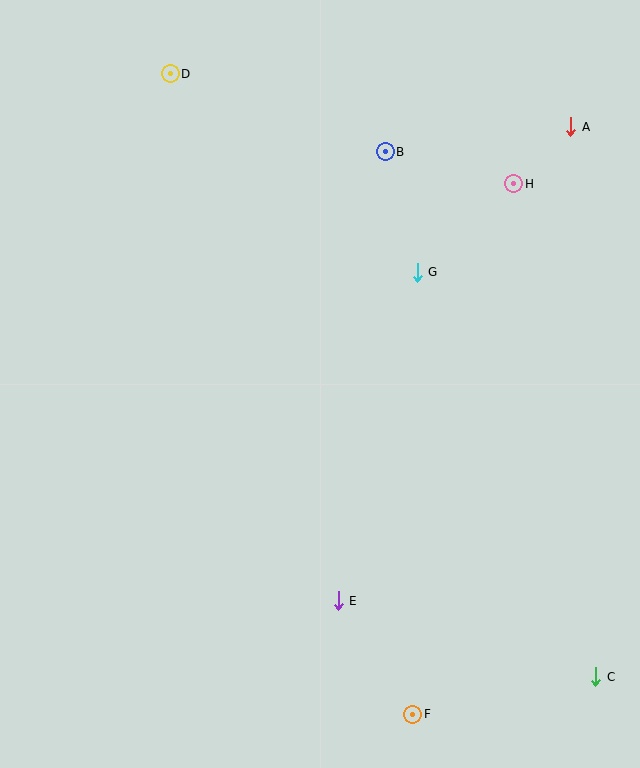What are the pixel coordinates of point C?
Point C is at (596, 677).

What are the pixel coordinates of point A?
Point A is at (571, 127).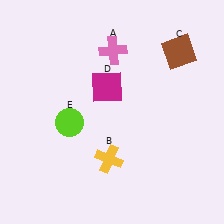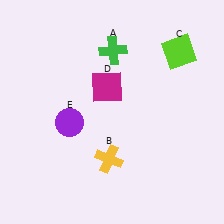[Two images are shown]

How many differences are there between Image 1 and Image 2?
There are 3 differences between the two images.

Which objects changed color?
A changed from pink to green. C changed from brown to lime. E changed from lime to purple.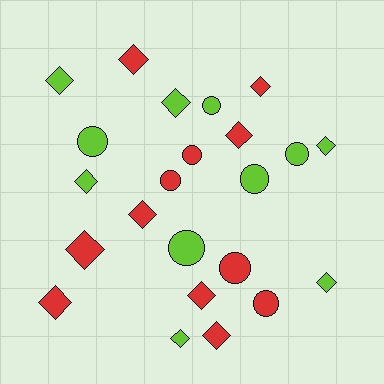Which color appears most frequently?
Red, with 12 objects.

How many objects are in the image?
There are 23 objects.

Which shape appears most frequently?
Diamond, with 14 objects.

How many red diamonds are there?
There are 8 red diamonds.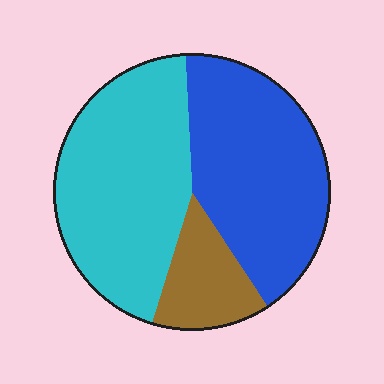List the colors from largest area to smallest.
From largest to smallest: cyan, blue, brown.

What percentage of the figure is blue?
Blue covers around 40% of the figure.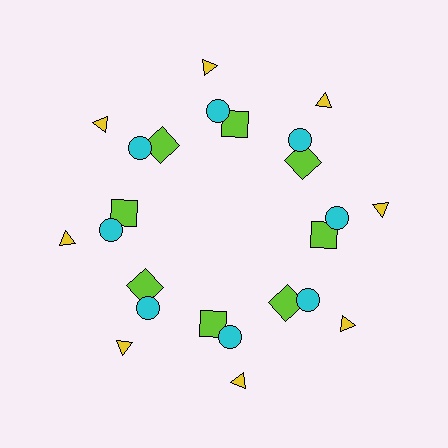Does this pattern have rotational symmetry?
Yes, this pattern has 8-fold rotational symmetry. It looks the same after rotating 45 degrees around the center.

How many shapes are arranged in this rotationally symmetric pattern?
There are 24 shapes, arranged in 8 groups of 3.